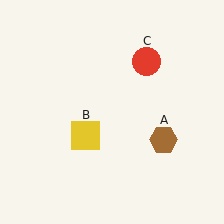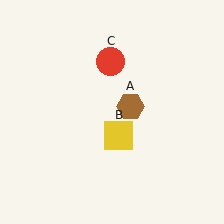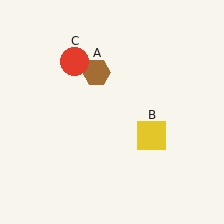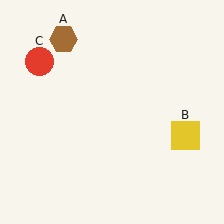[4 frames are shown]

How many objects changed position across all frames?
3 objects changed position: brown hexagon (object A), yellow square (object B), red circle (object C).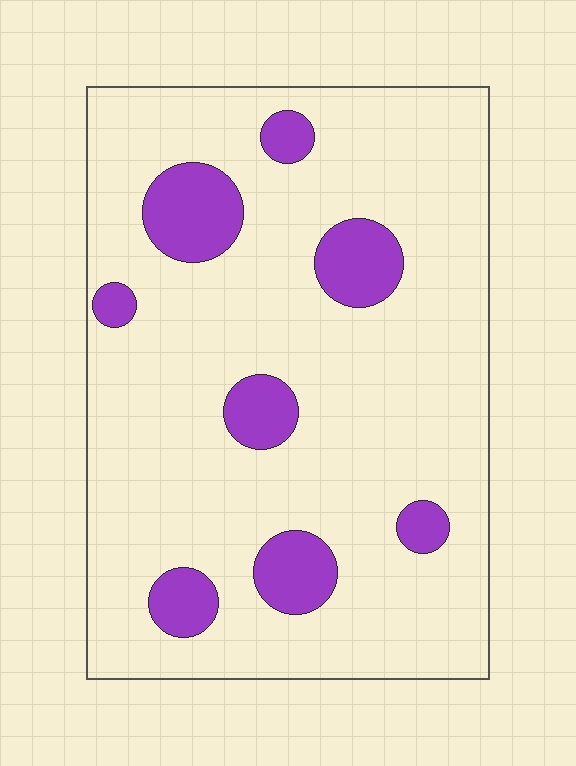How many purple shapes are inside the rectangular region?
8.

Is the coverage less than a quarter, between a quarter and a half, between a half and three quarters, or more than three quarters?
Less than a quarter.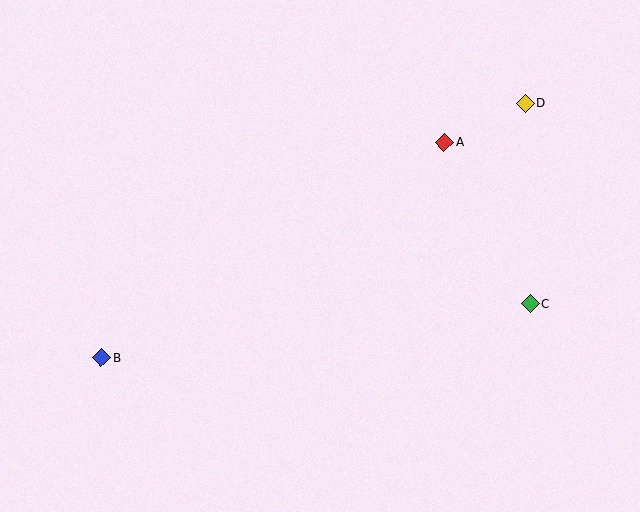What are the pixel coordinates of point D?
Point D is at (525, 103).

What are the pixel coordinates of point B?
Point B is at (101, 358).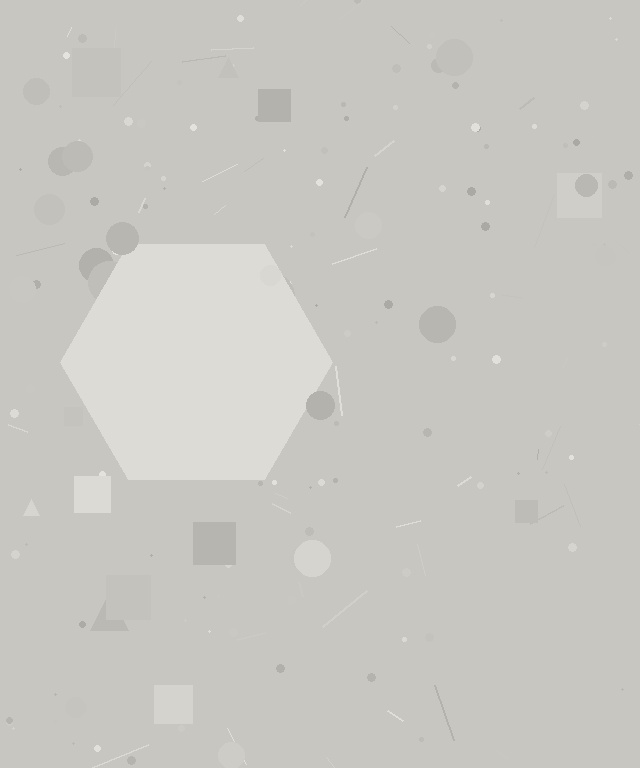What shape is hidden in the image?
A hexagon is hidden in the image.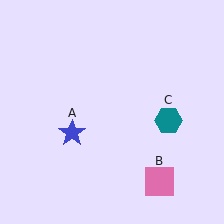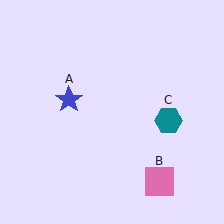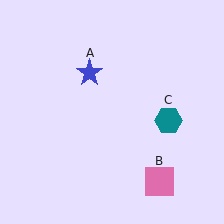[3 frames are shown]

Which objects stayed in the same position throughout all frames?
Pink square (object B) and teal hexagon (object C) remained stationary.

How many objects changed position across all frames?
1 object changed position: blue star (object A).